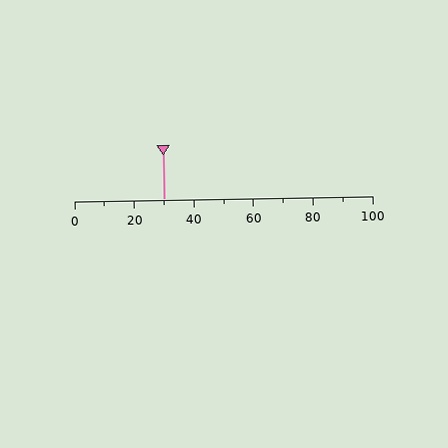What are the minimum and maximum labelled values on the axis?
The axis runs from 0 to 100.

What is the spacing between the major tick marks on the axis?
The major ticks are spaced 20 apart.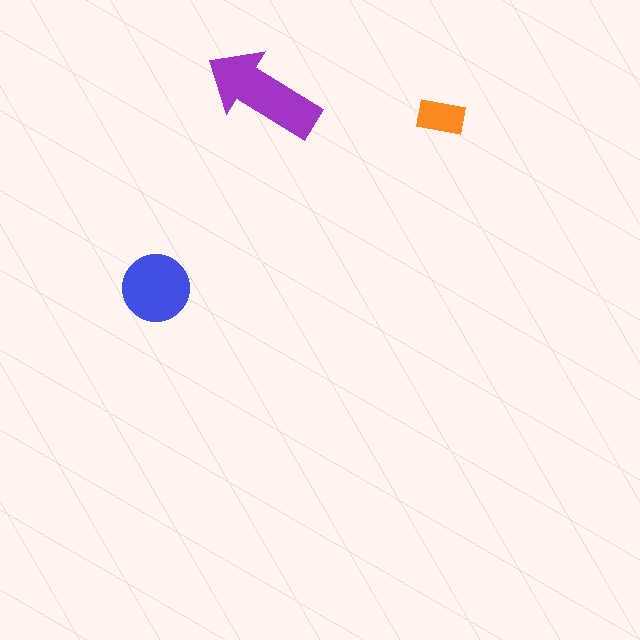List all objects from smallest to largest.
The orange rectangle, the blue circle, the purple arrow.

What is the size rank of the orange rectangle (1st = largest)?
3rd.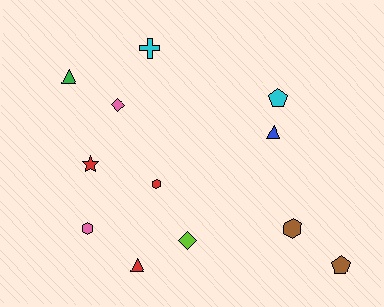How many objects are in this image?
There are 12 objects.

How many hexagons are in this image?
There are 3 hexagons.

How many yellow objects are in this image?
There are no yellow objects.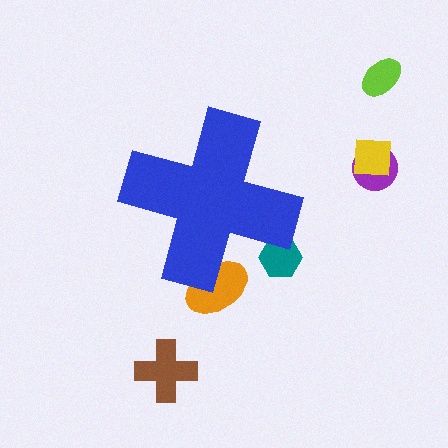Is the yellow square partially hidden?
No, the yellow square is fully visible.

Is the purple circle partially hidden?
No, the purple circle is fully visible.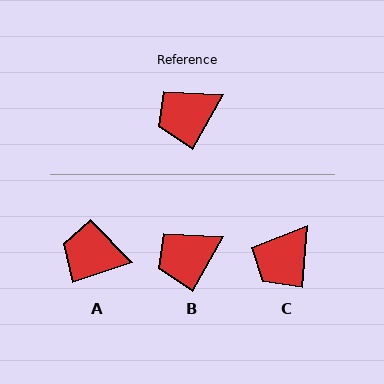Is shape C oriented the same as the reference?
No, it is off by about 25 degrees.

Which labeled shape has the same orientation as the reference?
B.